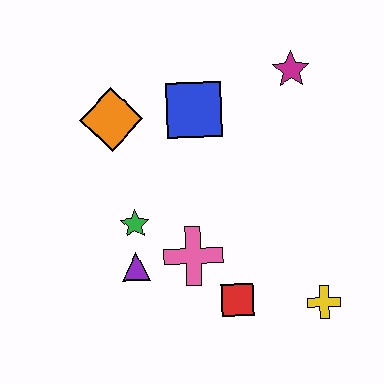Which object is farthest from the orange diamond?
The yellow cross is farthest from the orange diamond.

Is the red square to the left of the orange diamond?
No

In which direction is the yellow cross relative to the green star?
The yellow cross is to the right of the green star.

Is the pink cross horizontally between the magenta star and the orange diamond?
Yes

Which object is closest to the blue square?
The orange diamond is closest to the blue square.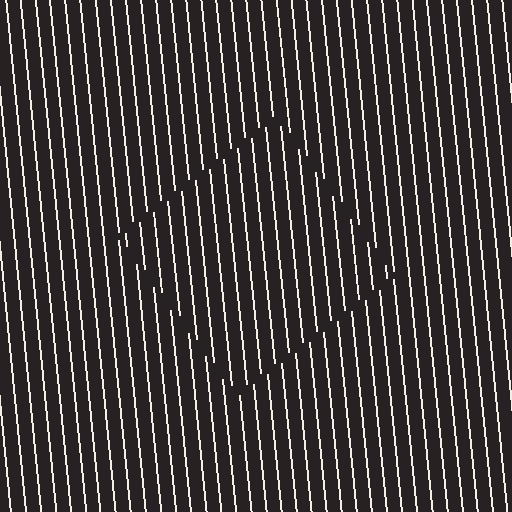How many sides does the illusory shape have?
4 sides — the line-ends trace a square.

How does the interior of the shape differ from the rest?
The interior of the shape contains the same grating, shifted by half a period — the contour is defined by the phase discontinuity where line-ends from the inner and outer gratings abut.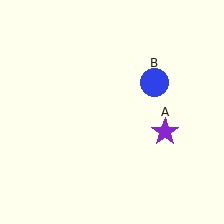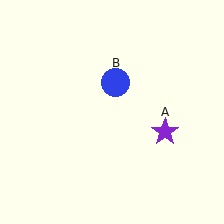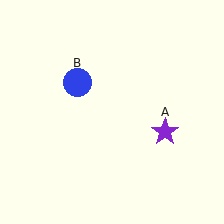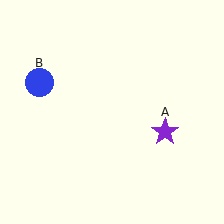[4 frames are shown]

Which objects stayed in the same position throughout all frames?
Purple star (object A) remained stationary.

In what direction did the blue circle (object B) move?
The blue circle (object B) moved left.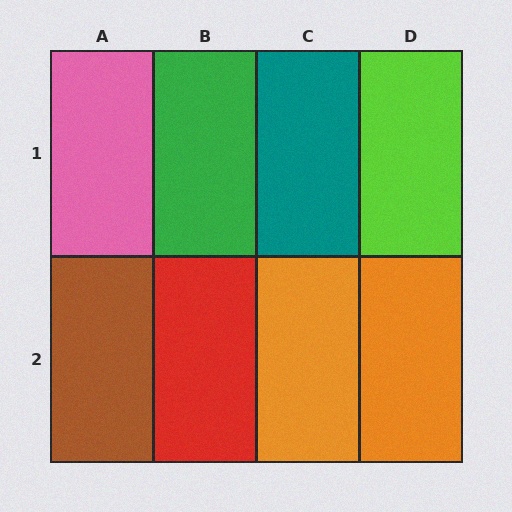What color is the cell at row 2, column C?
Orange.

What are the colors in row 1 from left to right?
Pink, green, teal, lime.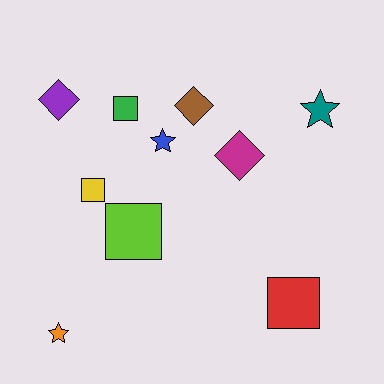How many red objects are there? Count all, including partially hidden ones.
There is 1 red object.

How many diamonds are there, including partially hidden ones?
There are 3 diamonds.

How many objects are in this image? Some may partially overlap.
There are 10 objects.